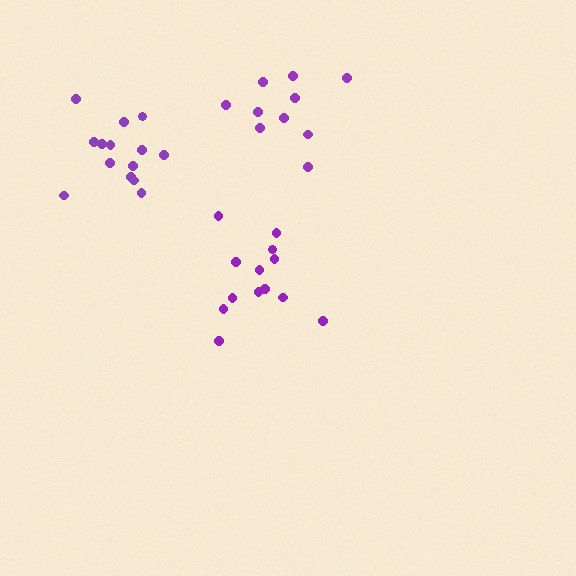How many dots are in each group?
Group 1: 13 dots, Group 2: 10 dots, Group 3: 14 dots (37 total).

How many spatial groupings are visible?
There are 3 spatial groupings.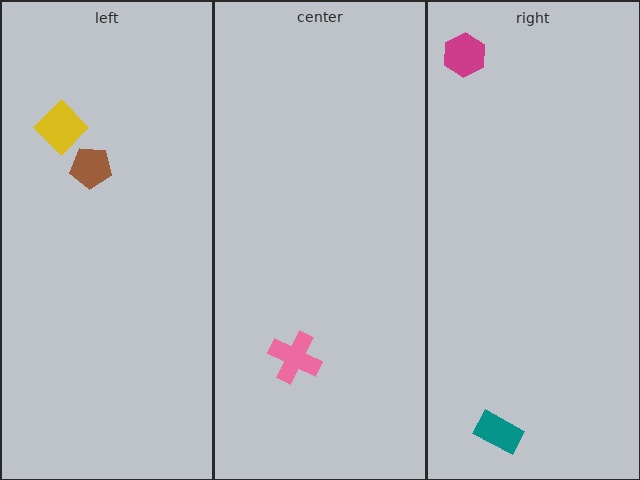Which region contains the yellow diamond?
The left region.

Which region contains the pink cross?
The center region.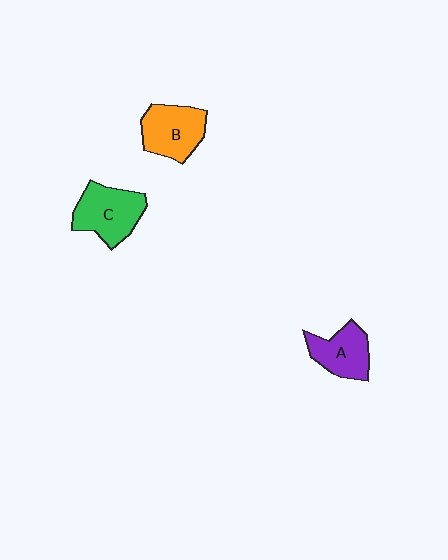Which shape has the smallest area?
Shape A (purple).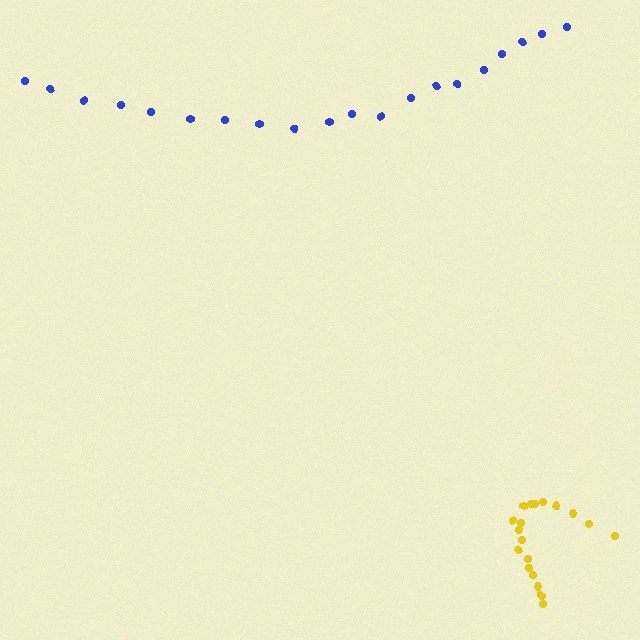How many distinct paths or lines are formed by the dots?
There are 2 distinct paths.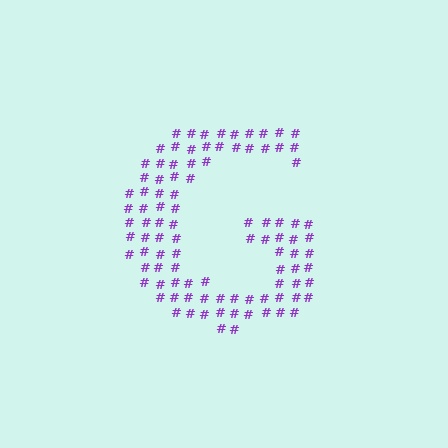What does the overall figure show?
The overall figure shows the letter G.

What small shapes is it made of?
It is made of small hash symbols.